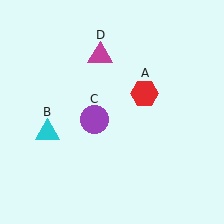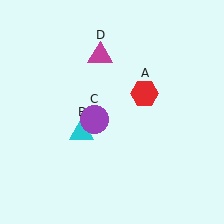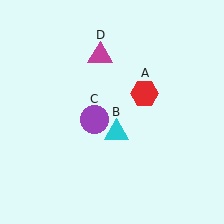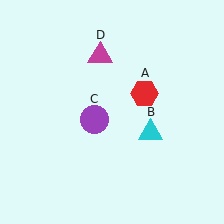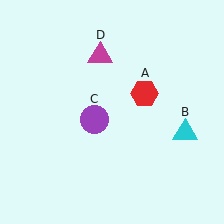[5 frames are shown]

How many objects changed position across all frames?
1 object changed position: cyan triangle (object B).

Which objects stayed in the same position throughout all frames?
Red hexagon (object A) and purple circle (object C) and magenta triangle (object D) remained stationary.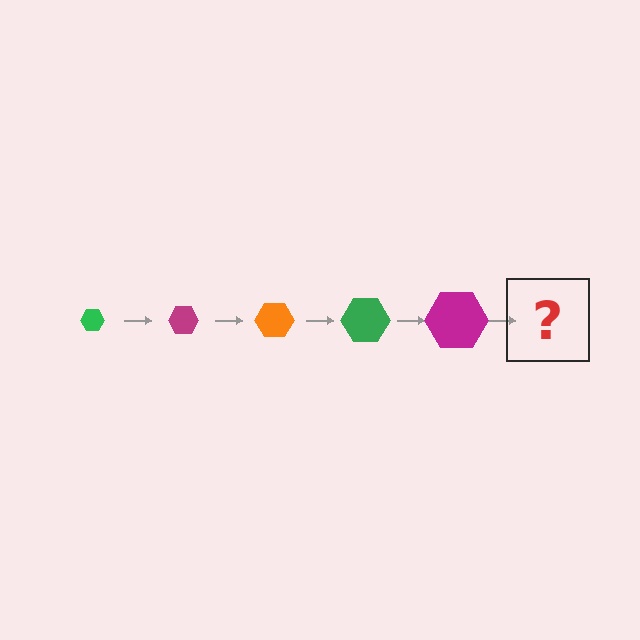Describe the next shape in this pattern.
It should be an orange hexagon, larger than the previous one.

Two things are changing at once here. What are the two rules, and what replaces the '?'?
The two rules are that the hexagon grows larger each step and the color cycles through green, magenta, and orange. The '?' should be an orange hexagon, larger than the previous one.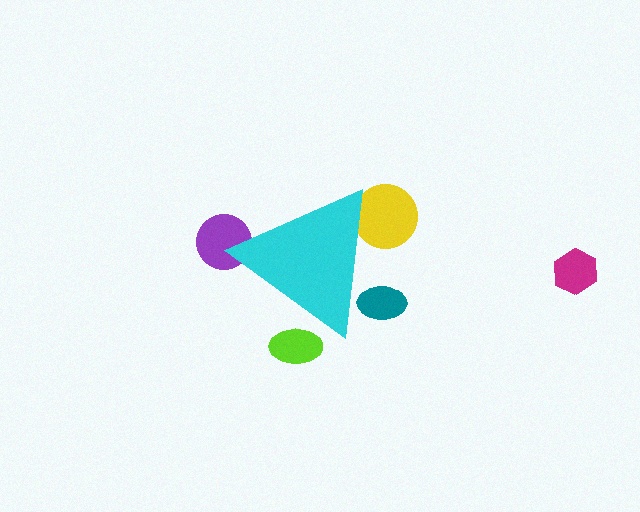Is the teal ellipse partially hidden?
Yes, the teal ellipse is partially hidden behind the cyan triangle.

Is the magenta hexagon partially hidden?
No, the magenta hexagon is fully visible.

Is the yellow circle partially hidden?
Yes, the yellow circle is partially hidden behind the cyan triangle.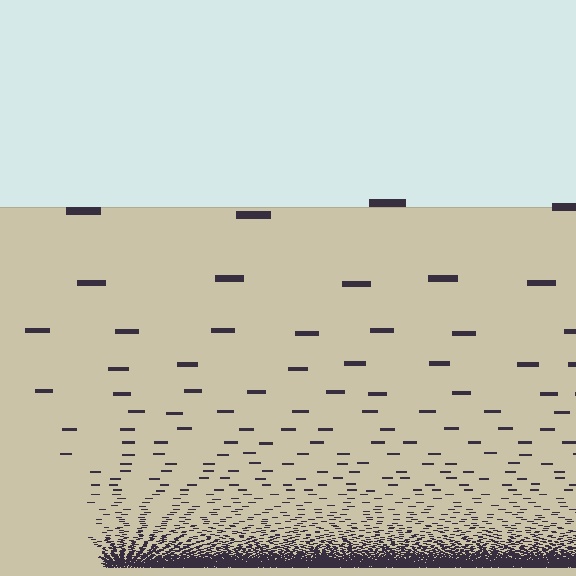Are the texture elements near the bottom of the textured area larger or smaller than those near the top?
Smaller. The gradient is inverted — elements near the bottom are smaller and denser.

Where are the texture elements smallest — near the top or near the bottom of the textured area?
Near the bottom.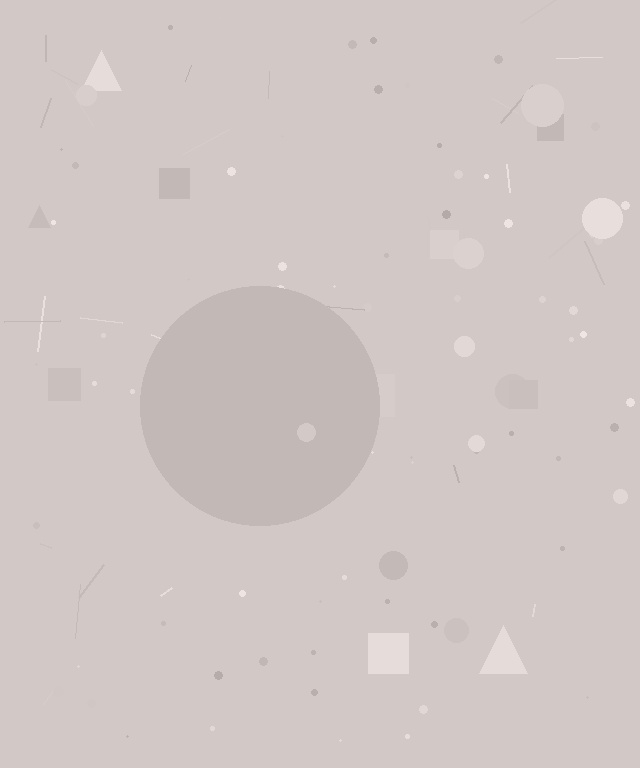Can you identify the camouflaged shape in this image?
The camouflaged shape is a circle.